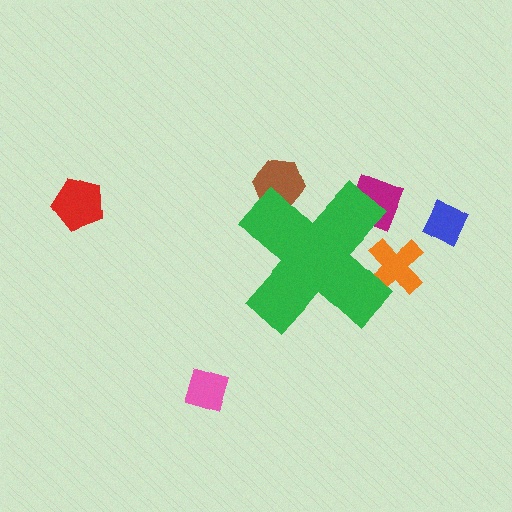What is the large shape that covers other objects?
A green cross.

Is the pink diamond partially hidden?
No, the pink diamond is fully visible.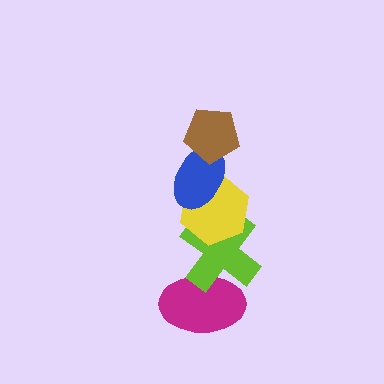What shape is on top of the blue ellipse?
The brown pentagon is on top of the blue ellipse.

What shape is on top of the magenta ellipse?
The lime cross is on top of the magenta ellipse.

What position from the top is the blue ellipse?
The blue ellipse is 2nd from the top.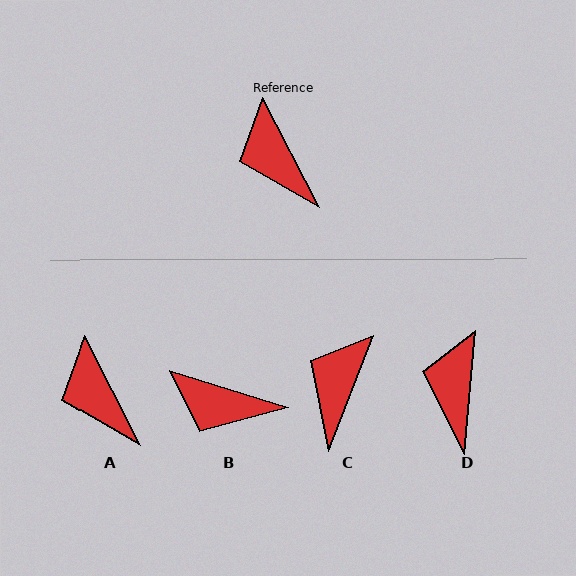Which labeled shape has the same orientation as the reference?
A.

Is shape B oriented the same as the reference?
No, it is off by about 46 degrees.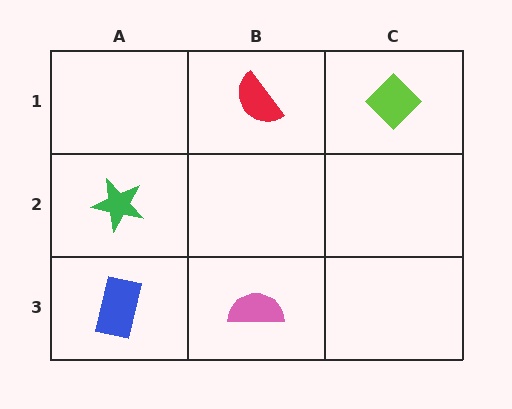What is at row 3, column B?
A pink semicircle.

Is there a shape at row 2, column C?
No, that cell is empty.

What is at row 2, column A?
A green star.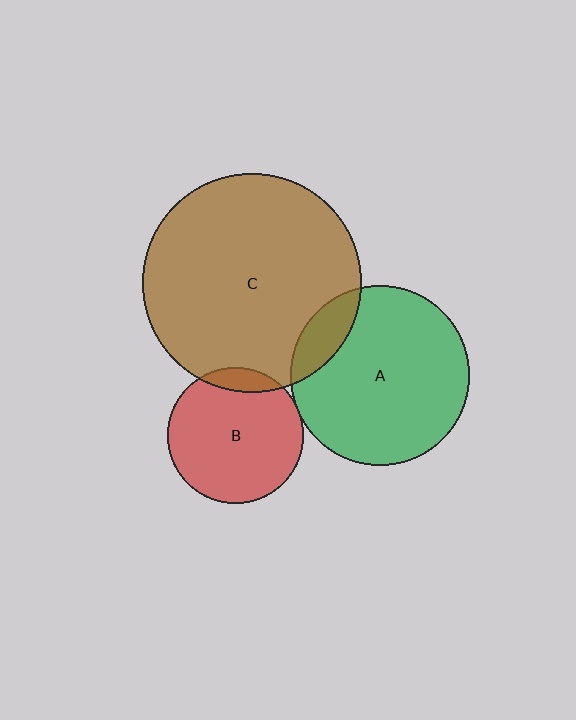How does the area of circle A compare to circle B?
Approximately 1.7 times.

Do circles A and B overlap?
Yes.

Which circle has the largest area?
Circle C (brown).